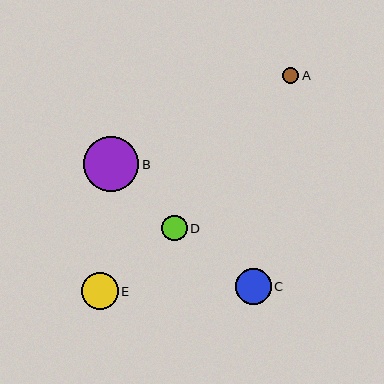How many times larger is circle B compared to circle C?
Circle B is approximately 1.6 times the size of circle C.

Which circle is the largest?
Circle B is the largest with a size of approximately 55 pixels.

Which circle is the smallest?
Circle A is the smallest with a size of approximately 16 pixels.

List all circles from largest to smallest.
From largest to smallest: B, E, C, D, A.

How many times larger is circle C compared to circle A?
Circle C is approximately 2.2 times the size of circle A.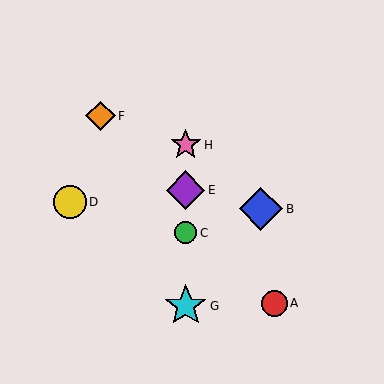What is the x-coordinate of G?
Object G is at x≈186.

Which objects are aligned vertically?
Objects C, E, G, H are aligned vertically.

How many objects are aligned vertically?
4 objects (C, E, G, H) are aligned vertically.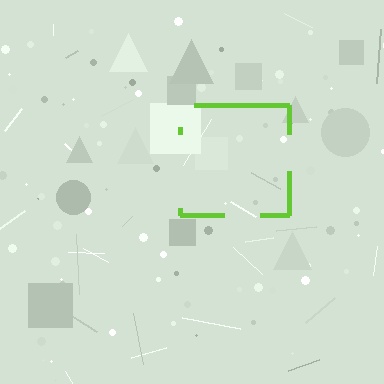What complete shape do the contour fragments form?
The contour fragments form a square.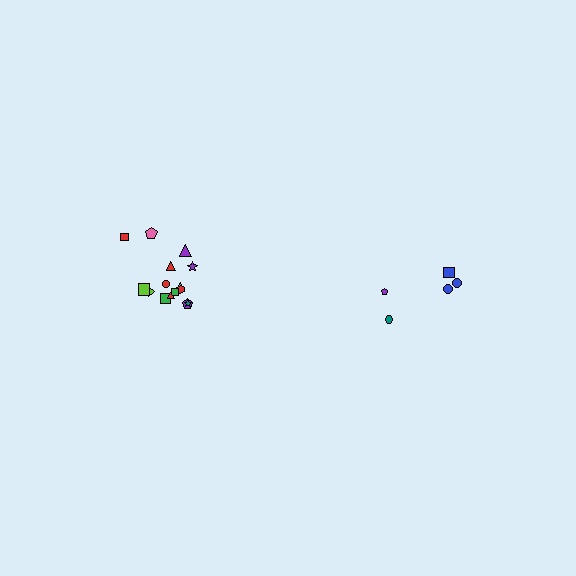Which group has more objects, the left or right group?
The left group.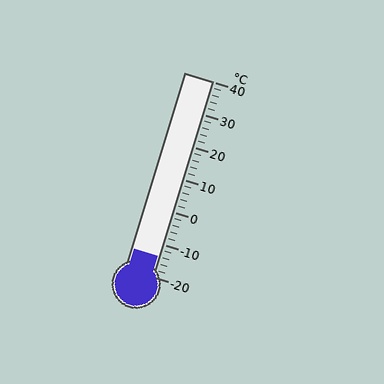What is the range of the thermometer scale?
The thermometer scale ranges from -20°C to 40°C.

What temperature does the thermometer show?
The thermometer shows approximately -14°C.